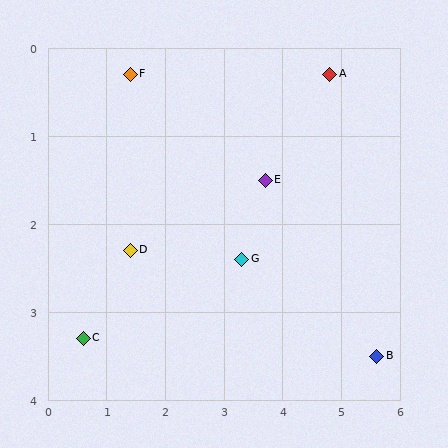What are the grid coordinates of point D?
Point D is at approximately (1.4, 2.3).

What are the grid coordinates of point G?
Point G is at approximately (3.3, 2.4).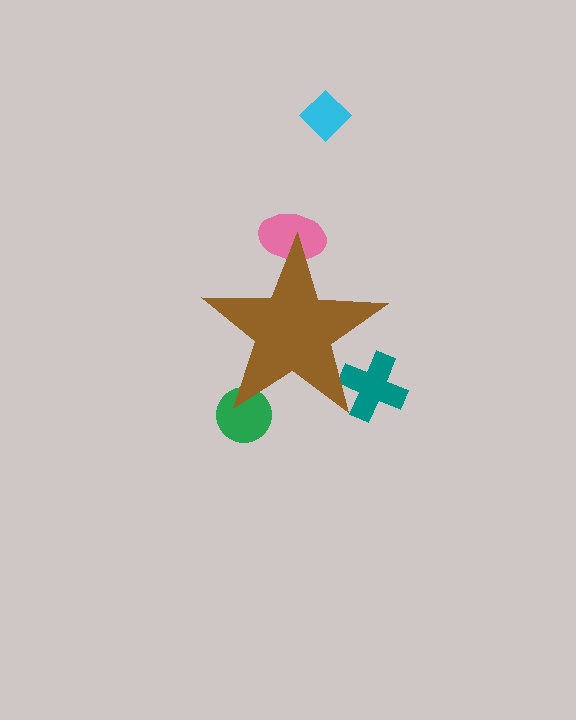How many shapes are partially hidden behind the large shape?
3 shapes are partially hidden.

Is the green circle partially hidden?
Yes, the green circle is partially hidden behind the brown star.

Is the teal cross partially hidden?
Yes, the teal cross is partially hidden behind the brown star.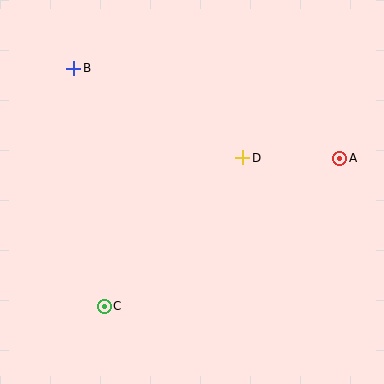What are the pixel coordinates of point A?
Point A is at (340, 158).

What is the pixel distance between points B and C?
The distance between B and C is 240 pixels.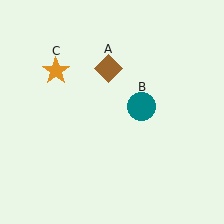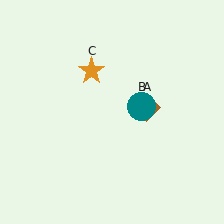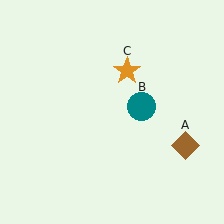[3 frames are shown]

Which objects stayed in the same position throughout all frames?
Teal circle (object B) remained stationary.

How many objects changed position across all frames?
2 objects changed position: brown diamond (object A), orange star (object C).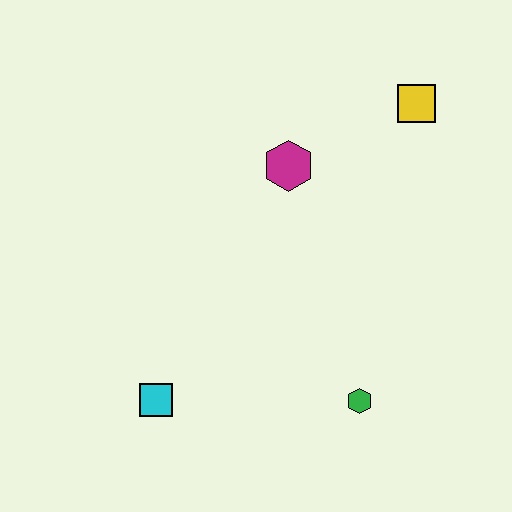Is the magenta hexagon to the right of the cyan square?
Yes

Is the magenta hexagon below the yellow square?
Yes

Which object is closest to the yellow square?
The magenta hexagon is closest to the yellow square.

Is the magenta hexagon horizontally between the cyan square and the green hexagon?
Yes